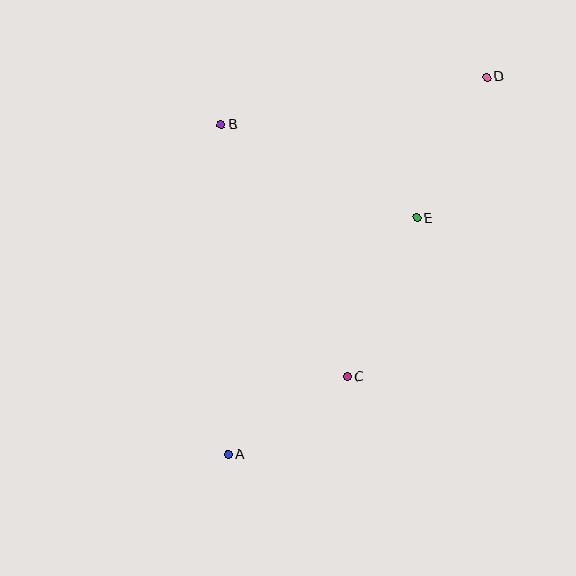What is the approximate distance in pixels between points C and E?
The distance between C and E is approximately 173 pixels.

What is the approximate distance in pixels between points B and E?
The distance between B and E is approximately 217 pixels.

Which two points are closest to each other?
Points A and C are closest to each other.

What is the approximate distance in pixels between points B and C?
The distance between B and C is approximately 282 pixels.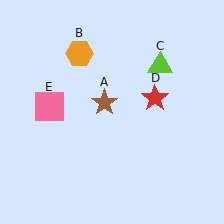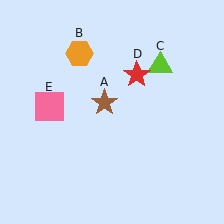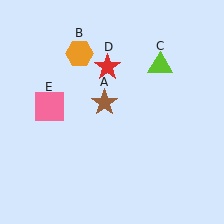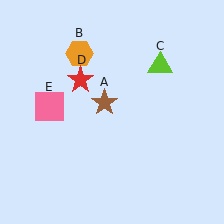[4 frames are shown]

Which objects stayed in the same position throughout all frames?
Brown star (object A) and orange hexagon (object B) and lime triangle (object C) and pink square (object E) remained stationary.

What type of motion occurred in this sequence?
The red star (object D) rotated counterclockwise around the center of the scene.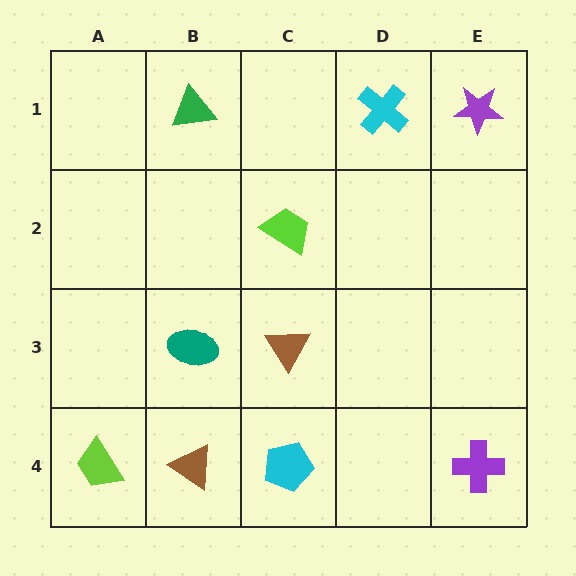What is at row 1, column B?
A green triangle.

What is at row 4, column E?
A purple cross.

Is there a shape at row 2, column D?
No, that cell is empty.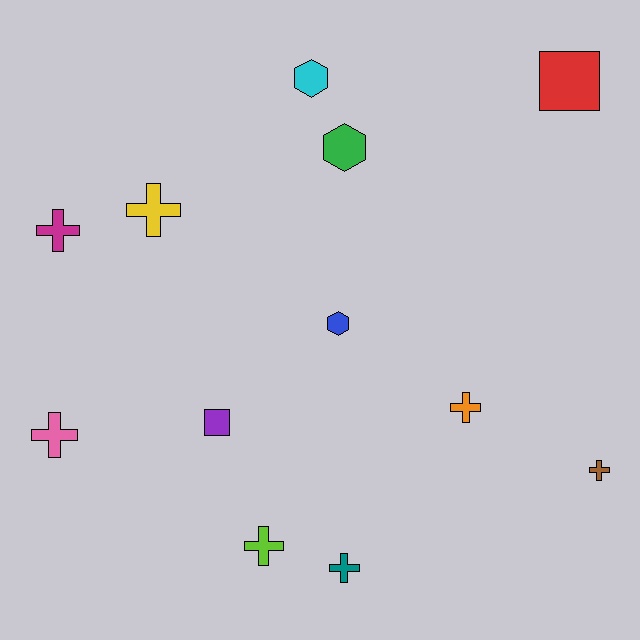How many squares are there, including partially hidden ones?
There are 2 squares.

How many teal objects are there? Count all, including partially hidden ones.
There is 1 teal object.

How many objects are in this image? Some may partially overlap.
There are 12 objects.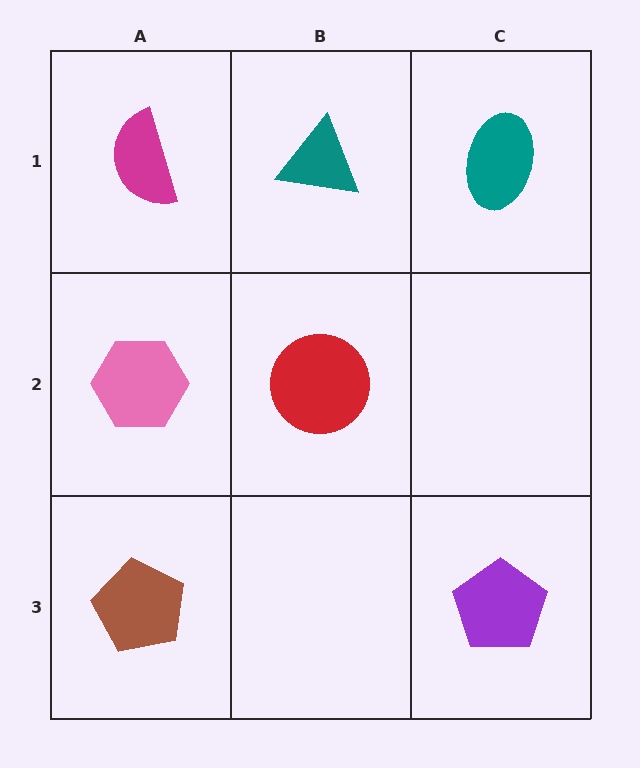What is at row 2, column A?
A pink hexagon.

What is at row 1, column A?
A magenta semicircle.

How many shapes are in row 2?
2 shapes.